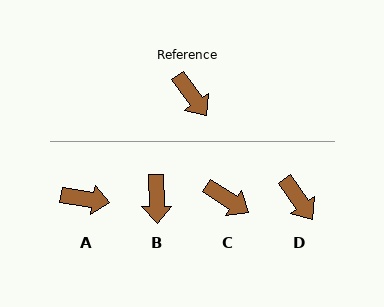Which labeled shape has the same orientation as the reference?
D.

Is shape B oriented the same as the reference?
No, it is off by about 34 degrees.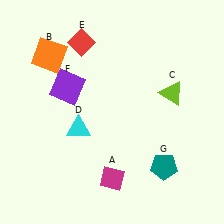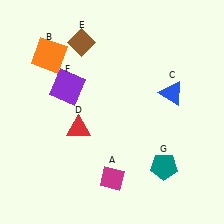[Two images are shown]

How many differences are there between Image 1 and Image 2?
There are 3 differences between the two images.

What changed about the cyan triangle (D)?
In Image 1, D is cyan. In Image 2, it changed to red.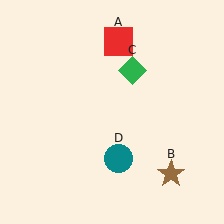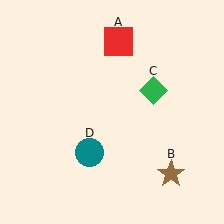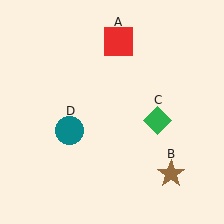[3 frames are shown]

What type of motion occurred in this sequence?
The green diamond (object C), teal circle (object D) rotated clockwise around the center of the scene.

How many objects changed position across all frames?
2 objects changed position: green diamond (object C), teal circle (object D).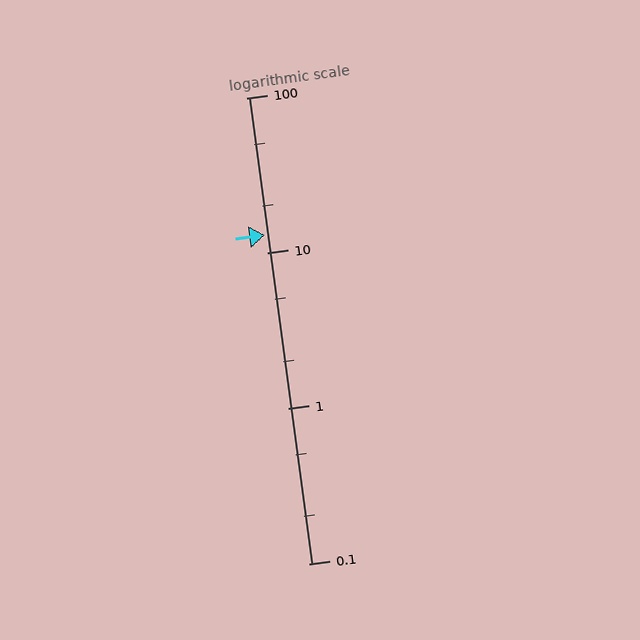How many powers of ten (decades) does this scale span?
The scale spans 3 decades, from 0.1 to 100.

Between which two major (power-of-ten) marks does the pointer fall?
The pointer is between 10 and 100.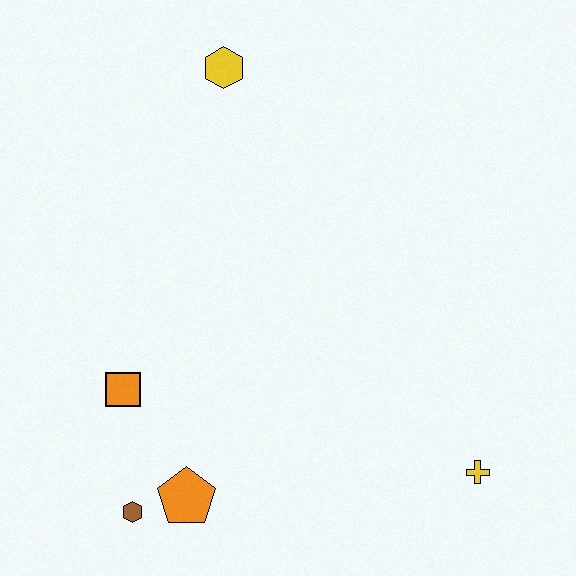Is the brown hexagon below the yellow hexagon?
Yes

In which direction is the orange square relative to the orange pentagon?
The orange square is above the orange pentagon.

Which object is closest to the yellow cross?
The orange pentagon is closest to the yellow cross.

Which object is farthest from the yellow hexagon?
The yellow cross is farthest from the yellow hexagon.